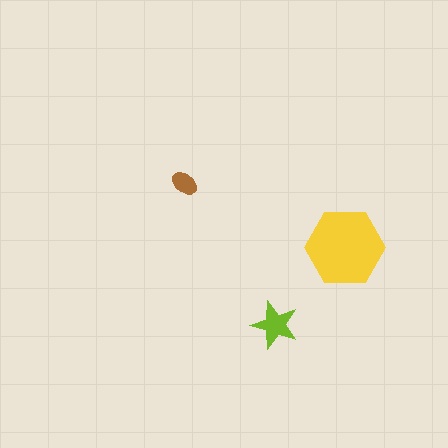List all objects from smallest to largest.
The brown ellipse, the lime star, the yellow hexagon.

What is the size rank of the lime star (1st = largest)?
2nd.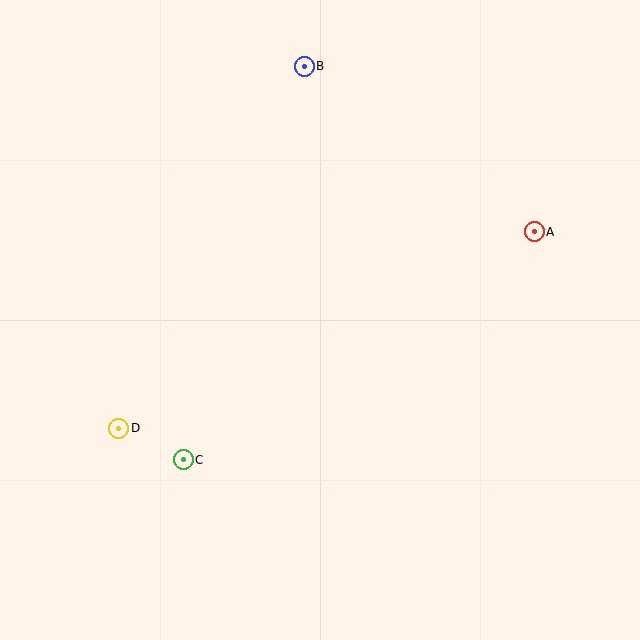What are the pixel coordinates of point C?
Point C is at (183, 460).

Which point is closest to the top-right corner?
Point A is closest to the top-right corner.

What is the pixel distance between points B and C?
The distance between B and C is 412 pixels.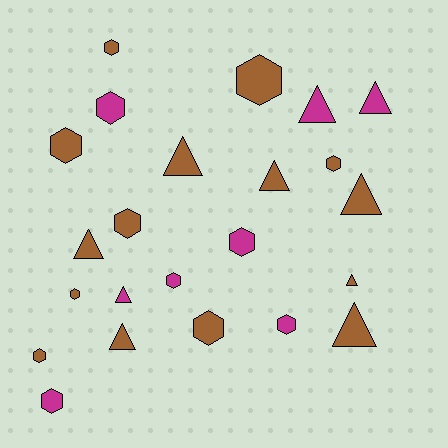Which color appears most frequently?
Brown, with 15 objects.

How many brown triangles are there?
There are 7 brown triangles.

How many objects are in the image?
There are 23 objects.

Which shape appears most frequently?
Hexagon, with 13 objects.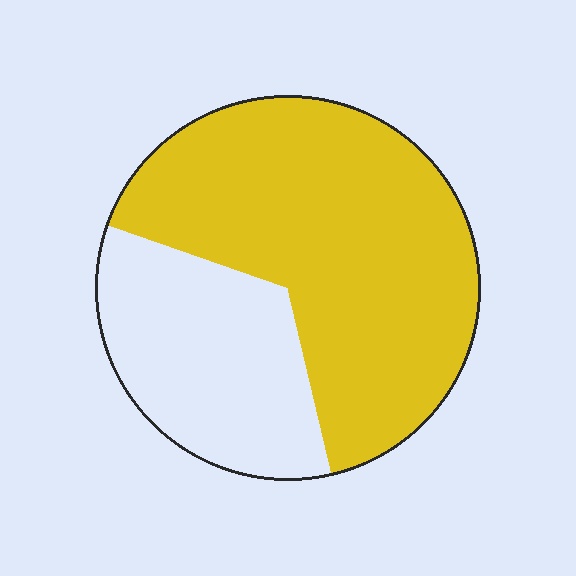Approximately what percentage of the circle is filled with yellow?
Approximately 65%.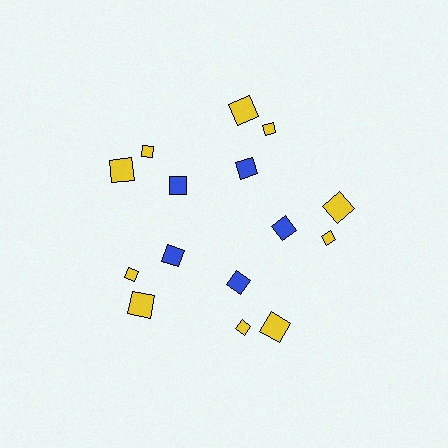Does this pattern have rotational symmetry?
Yes, this pattern has 5-fold rotational symmetry. It looks the same after rotating 72 degrees around the center.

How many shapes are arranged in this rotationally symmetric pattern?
There are 15 shapes, arranged in 5 groups of 3.